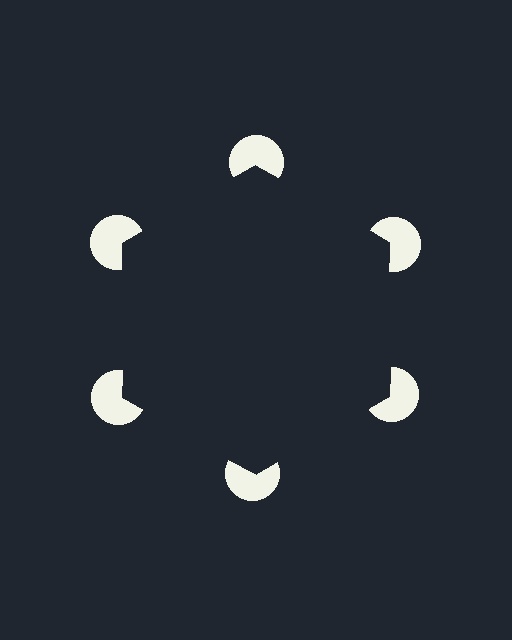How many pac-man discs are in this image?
There are 6 — one at each vertex of the illusory hexagon.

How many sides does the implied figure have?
6 sides.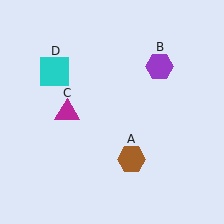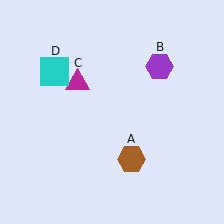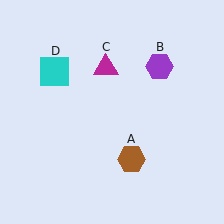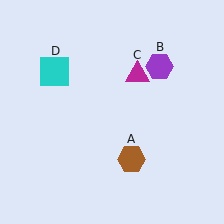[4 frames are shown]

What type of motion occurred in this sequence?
The magenta triangle (object C) rotated clockwise around the center of the scene.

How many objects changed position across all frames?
1 object changed position: magenta triangle (object C).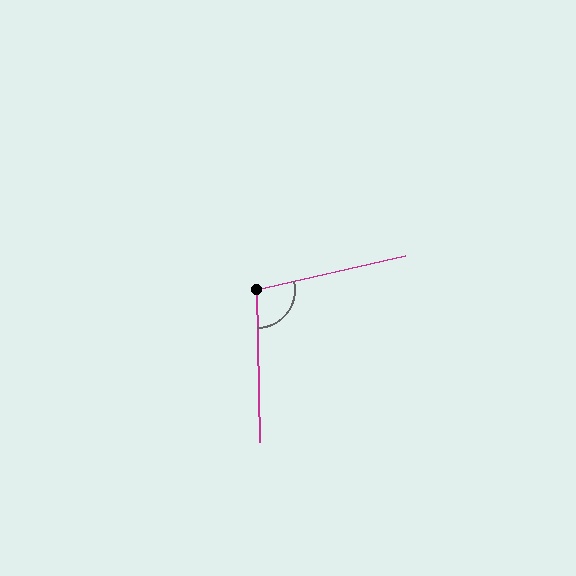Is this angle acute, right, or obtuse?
It is obtuse.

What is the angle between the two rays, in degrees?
Approximately 102 degrees.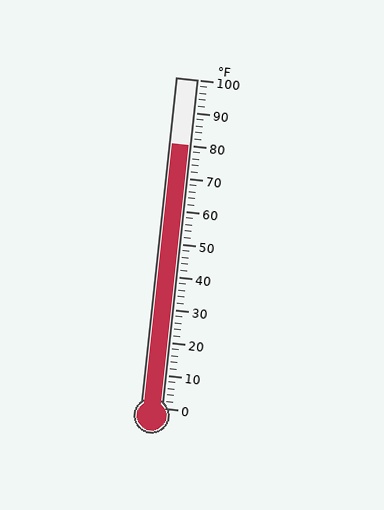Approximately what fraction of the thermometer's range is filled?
The thermometer is filled to approximately 80% of its range.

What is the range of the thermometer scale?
The thermometer scale ranges from 0°F to 100°F.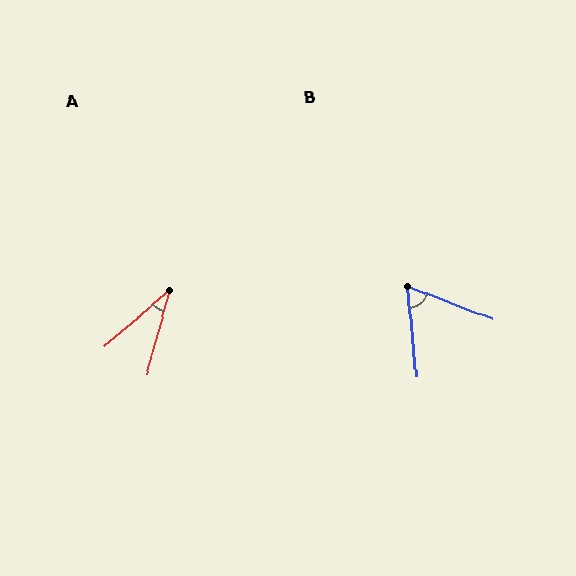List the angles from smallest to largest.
A (34°), B (63°).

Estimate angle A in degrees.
Approximately 34 degrees.